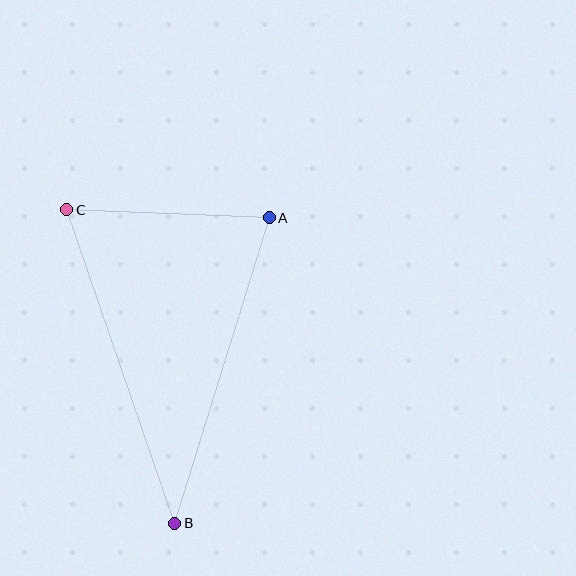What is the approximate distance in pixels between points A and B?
The distance between A and B is approximately 320 pixels.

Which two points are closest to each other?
Points A and C are closest to each other.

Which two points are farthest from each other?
Points B and C are farthest from each other.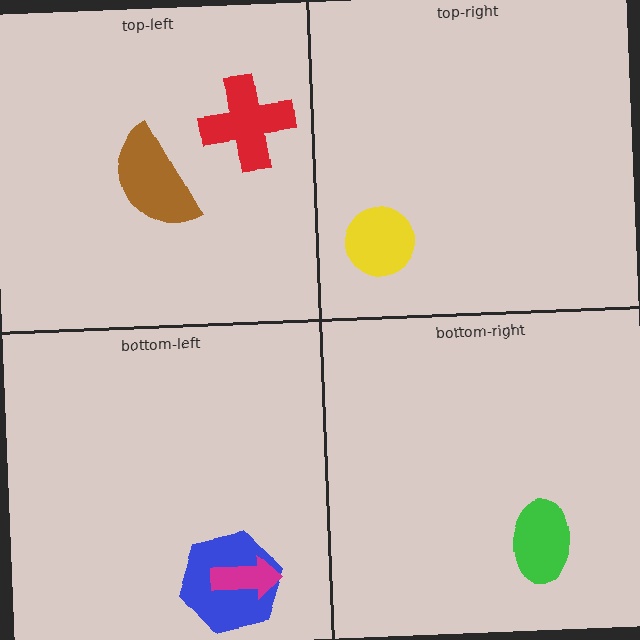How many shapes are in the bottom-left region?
2.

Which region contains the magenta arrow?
The bottom-left region.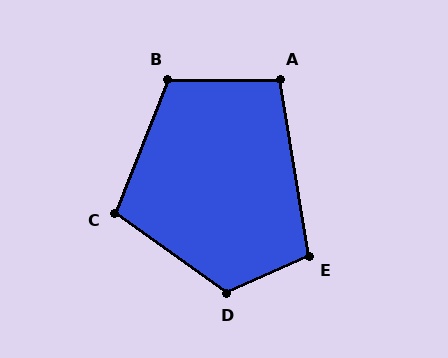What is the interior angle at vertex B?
Approximately 111 degrees (obtuse).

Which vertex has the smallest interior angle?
A, at approximately 99 degrees.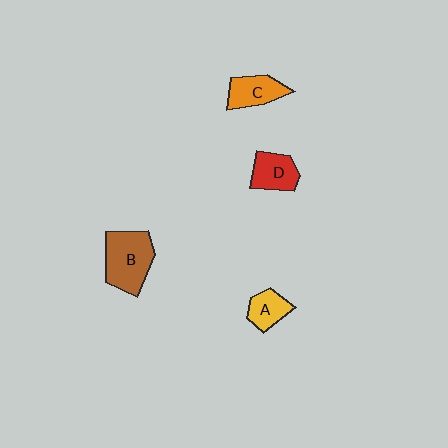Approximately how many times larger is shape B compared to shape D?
Approximately 1.6 times.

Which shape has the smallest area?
Shape A (yellow).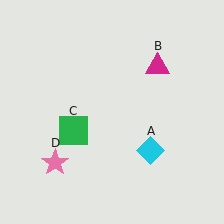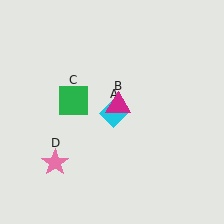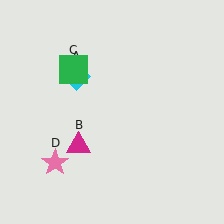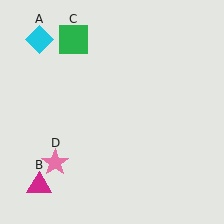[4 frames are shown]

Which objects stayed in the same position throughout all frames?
Pink star (object D) remained stationary.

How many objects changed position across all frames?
3 objects changed position: cyan diamond (object A), magenta triangle (object B), green square (object C).